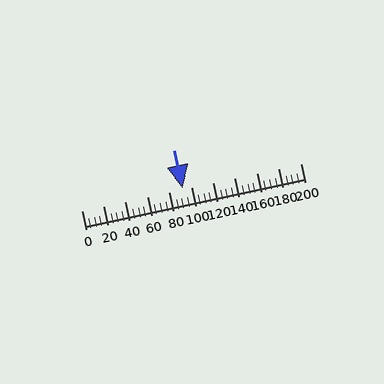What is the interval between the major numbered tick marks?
The major tick marks are spaced 20 units apart.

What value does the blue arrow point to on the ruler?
The blue arrow points to approximately 92.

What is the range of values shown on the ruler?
The ruler shows values from 0 to 200.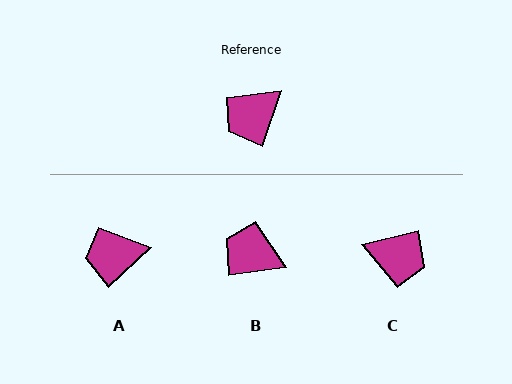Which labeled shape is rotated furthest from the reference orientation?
C, about 123 degrees away.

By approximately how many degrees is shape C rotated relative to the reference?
Approximately 123 degrees counter-clockwise.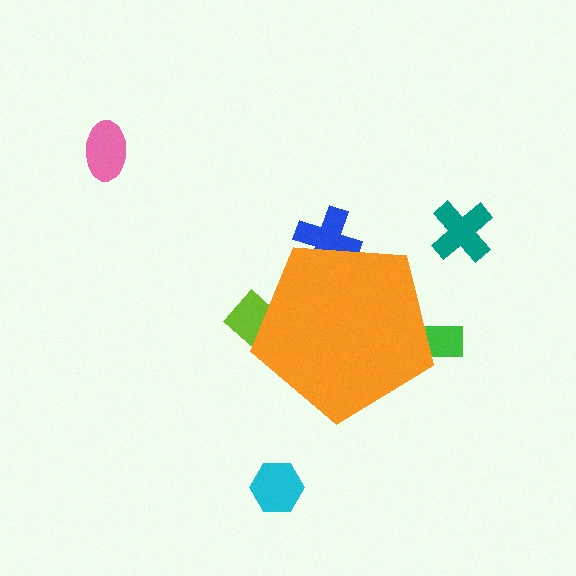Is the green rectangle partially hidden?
Yes, the green rectangle is partially hidden behind the orange pentagon.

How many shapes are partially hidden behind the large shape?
3 shapes are partially hidden.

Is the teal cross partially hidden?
No, the teal cross is fully visible.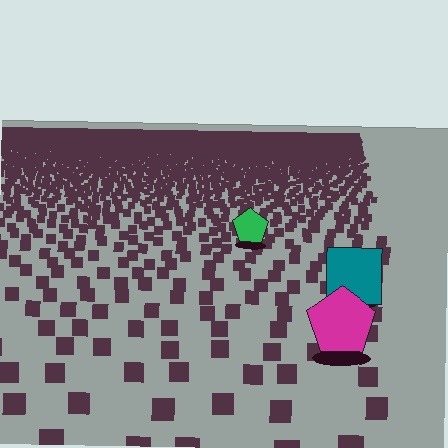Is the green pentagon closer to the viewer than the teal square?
No. The teal square is closer — you can tell from the texture gradient: the ground texture is coarser near it.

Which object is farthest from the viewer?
The green pentagon is farthest from the viewer. It appears smaller and the ground texture around it is denser.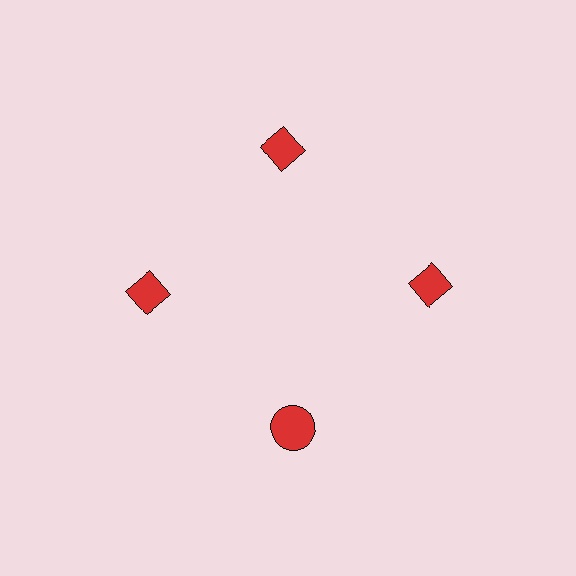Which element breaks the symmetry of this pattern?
The red circle at roughly the 6 o'clock position breaks the symmetry. All other shapes are red diamonds.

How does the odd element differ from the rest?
It has a different shape: circle instead of diamond.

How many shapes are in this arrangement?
There are 4 shapes arranged in a ring pattern.